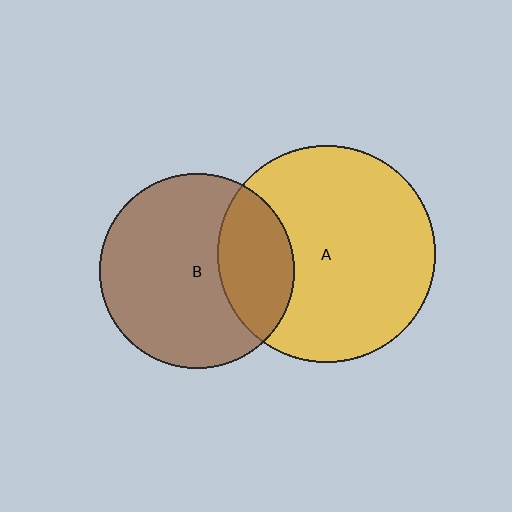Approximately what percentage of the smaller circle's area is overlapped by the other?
Approximately 30%.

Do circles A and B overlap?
Yes.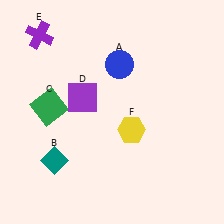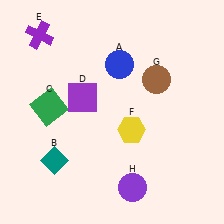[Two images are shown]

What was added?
A brown circle (G), a purple circle (H) were added in Image 2.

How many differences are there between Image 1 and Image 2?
There are 2 differences between the two images.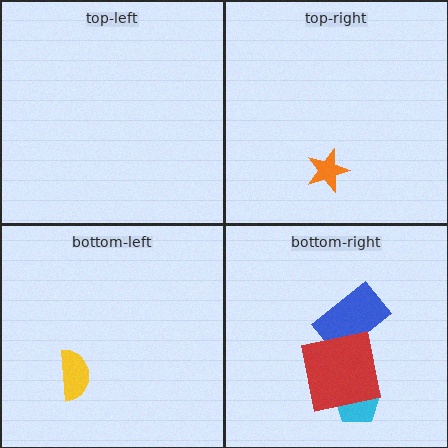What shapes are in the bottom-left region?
The yellow semicircle.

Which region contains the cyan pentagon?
The bottom-right region.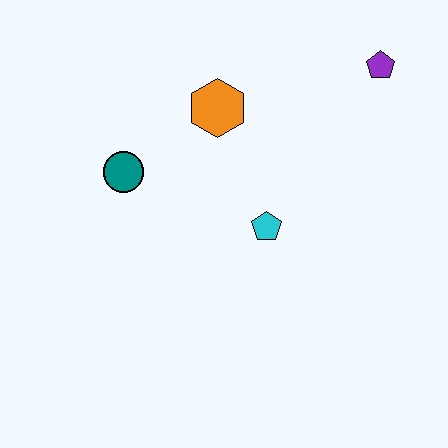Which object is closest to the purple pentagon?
The orange hexagon is closest to the purple pentagon.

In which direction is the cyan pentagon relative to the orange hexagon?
The cyan pentagon is below the orange hexagon.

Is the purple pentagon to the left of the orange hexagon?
No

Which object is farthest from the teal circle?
The purple pentagon is farthest from the teal circle.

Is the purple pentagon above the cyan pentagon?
Yes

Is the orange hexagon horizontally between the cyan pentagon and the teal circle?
Yes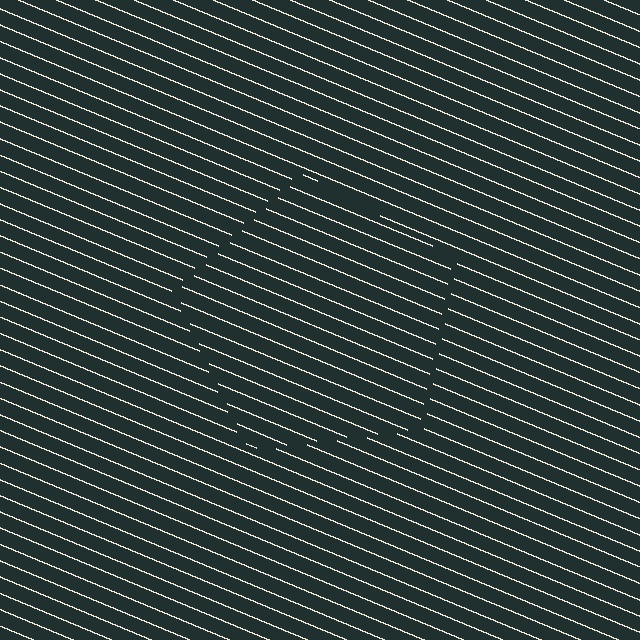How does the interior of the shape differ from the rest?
The interior of the shape contains the same grating, shifted by half a period — the contour is defined by the phase discontinuity where line-ends from the inner and outer gratings abut.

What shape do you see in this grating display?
An illusory pentagon. The interior of the shape contains the same grating, shifted by half a period — the contour is defined by the phase discontinuity where line-ends from the inner and outer gratings abut.